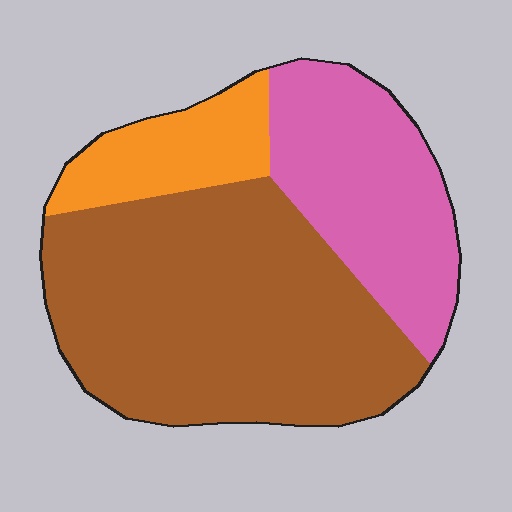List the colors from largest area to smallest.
From largest to smallest: brown, pink, orange.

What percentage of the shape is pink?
Pink takes up about one quarter (1/4) of the shape.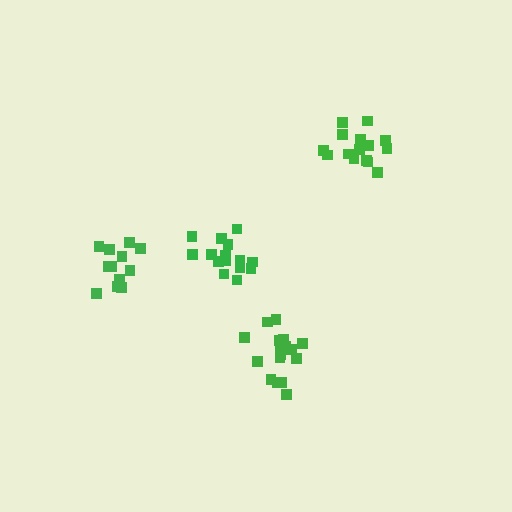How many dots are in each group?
Group 1: 17 dots, Group 2: 15 dots, Group 3: 15 dots, Group 4: 12 dots (59 total).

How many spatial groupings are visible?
There are 4 spatial groupings.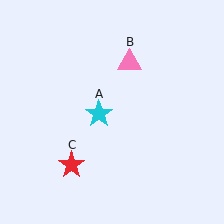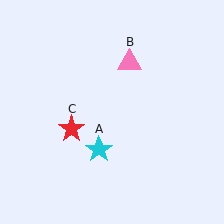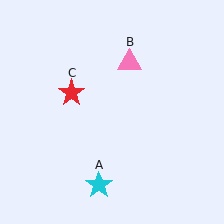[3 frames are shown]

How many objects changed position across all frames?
2 objects changed position: cyan star (object A), red star (object C).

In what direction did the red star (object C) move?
The red star (object C) moved up.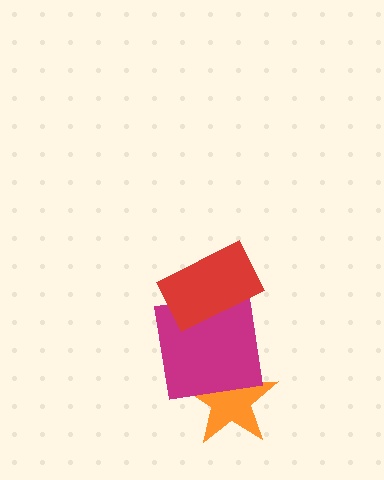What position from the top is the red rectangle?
The red rectangle is 1st from the top.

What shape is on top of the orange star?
The magenta square is on top of the orange star.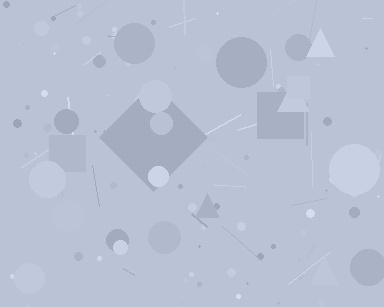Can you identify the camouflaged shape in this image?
The camouflaged shape is a diamond.